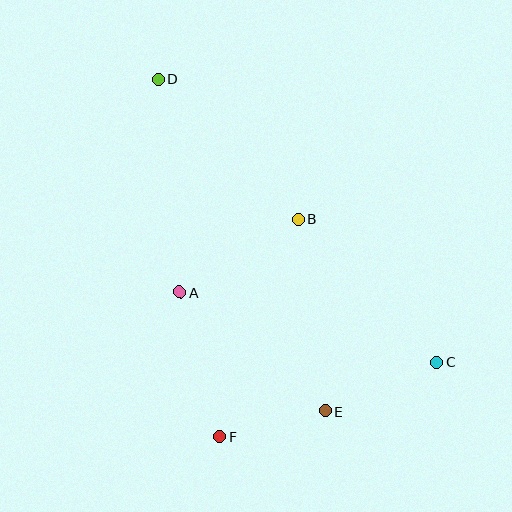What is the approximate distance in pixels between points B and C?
The distance between B and C is approximately 199 pixels.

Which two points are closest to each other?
Points E and F are closest to each other.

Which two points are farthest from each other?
Points C and D are farthest from each other.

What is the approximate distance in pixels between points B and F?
The distance between B and F is approximately 231 pixels.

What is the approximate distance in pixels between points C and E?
The distance between C and E is approximately 122 pixels.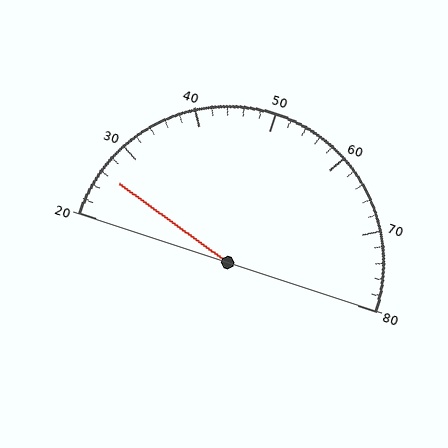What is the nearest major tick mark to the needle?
The nearest major tick mark is 30.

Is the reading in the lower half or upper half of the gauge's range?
The reading is in the lower half of the range (20 to 80).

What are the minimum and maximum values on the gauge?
The gauge ranges from 20 to 80.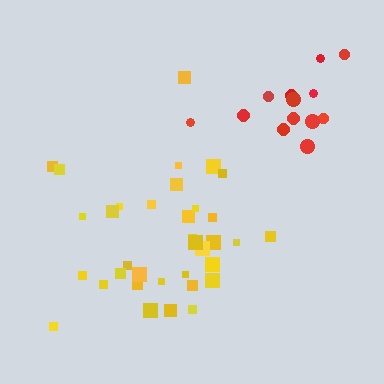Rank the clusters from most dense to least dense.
yellow, red.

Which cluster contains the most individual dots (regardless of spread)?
Yellow (35).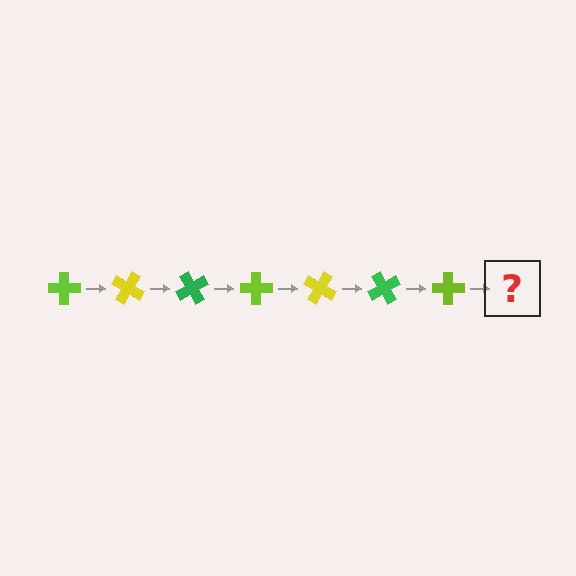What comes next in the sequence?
The next element should be a yellow cross, rotated 210 degrees from the start.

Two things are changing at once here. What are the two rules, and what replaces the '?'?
The two rules are that it rotates 30 degrees each step and the color cycles through lime, yellow, and green. The '?' should be a yellow cross, rotated 210 degrees from the start.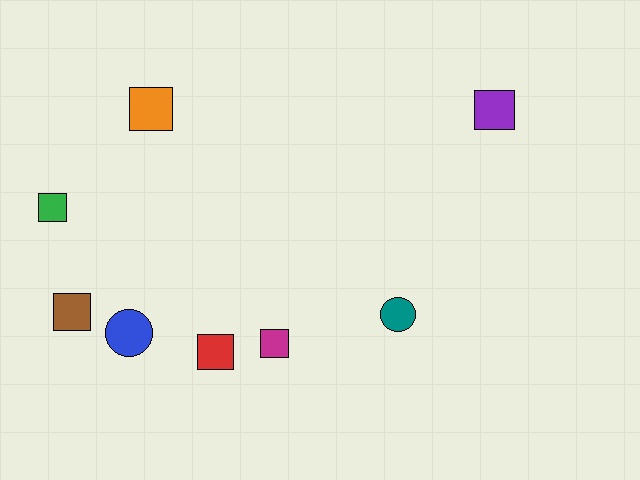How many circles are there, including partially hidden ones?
There are 2 circles.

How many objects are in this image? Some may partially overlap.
There are 8 objects.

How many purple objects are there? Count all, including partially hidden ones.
There is 1 purple object.